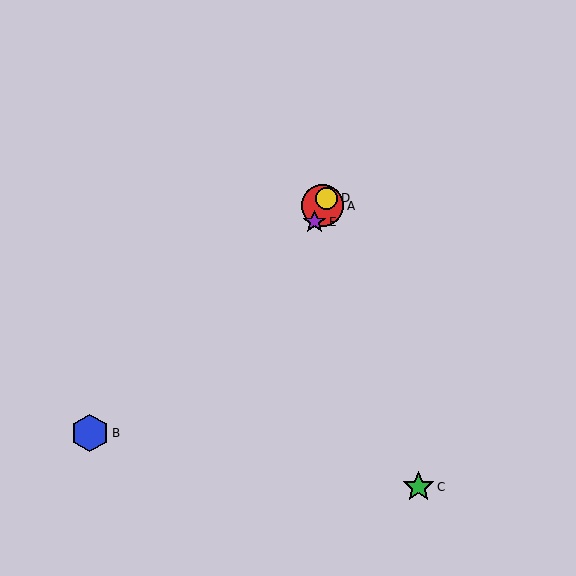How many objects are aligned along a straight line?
3 objects (A, D, E) are aligned along a straight line.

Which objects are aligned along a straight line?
Objects A, D, E are aligned along a straight line.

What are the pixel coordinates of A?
Object A is at (323, 206).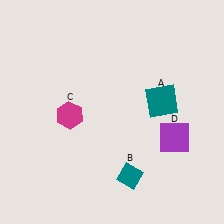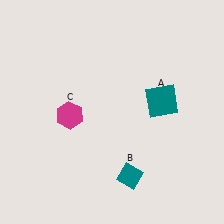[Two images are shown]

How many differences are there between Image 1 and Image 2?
There is 1 difference between the two images.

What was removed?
The purple square (D) was removed in Image 2.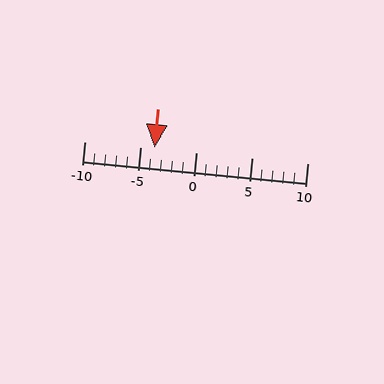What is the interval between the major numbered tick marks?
The major tick marks are spaced 5 units apart.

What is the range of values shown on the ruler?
The ruler shows values from -10 to 10.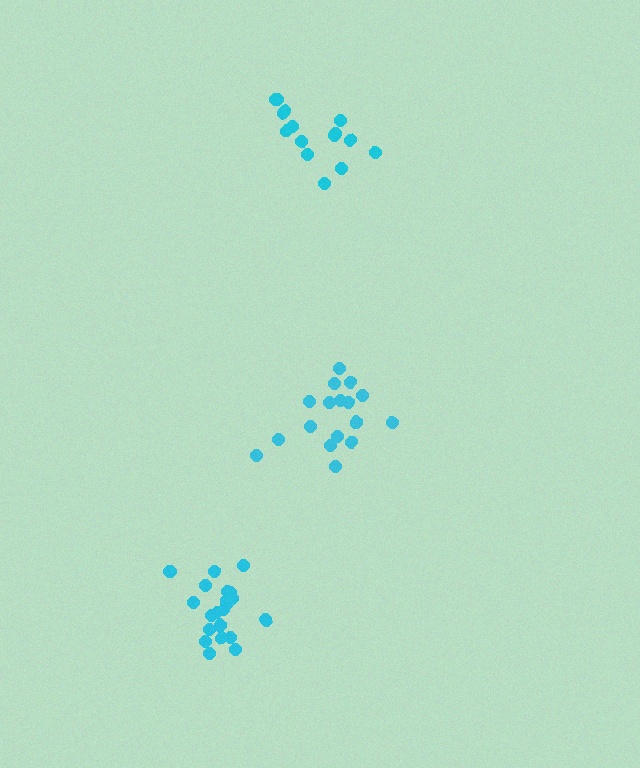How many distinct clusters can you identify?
There are 3 distinct clusters.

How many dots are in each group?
Group 1: 21 dots, Group 2: 17 dots, Group 3: 15 dots (53 total).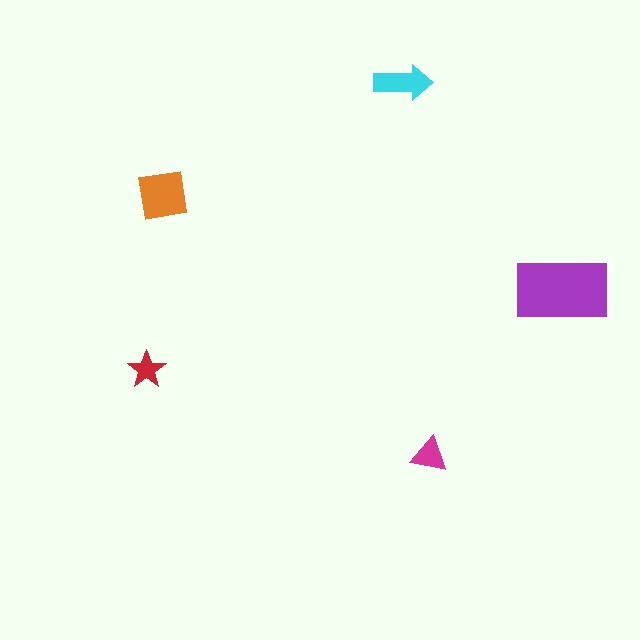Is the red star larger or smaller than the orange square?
Smaller.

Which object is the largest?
The purple rectangle.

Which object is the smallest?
The red star.